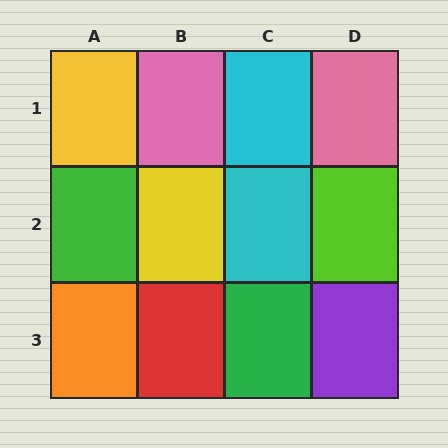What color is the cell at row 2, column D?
Lime.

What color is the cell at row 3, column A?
Orange.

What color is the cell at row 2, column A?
Green.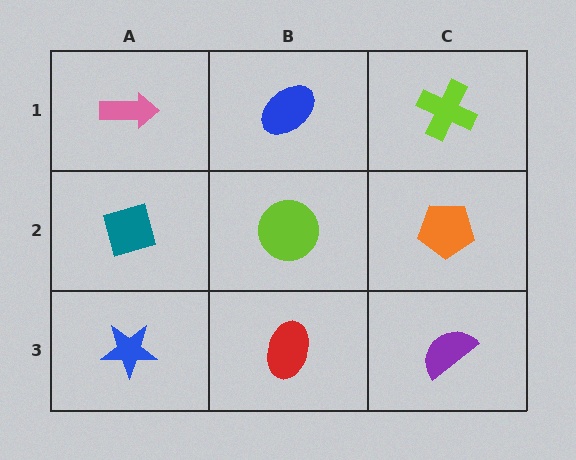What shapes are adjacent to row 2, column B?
A blue ellipse (row 1, column B), a red ellipse (row 3, column B), a teal diamond (row 2, column A), an orange pentagon (row 2, column C).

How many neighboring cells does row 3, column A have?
2.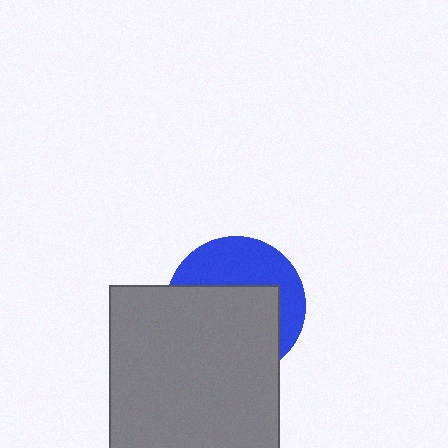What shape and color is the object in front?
The object in front is a gray square.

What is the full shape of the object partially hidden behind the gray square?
The partially hidden object is a blue circle.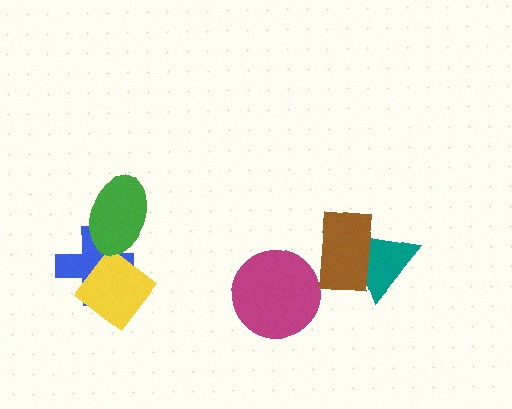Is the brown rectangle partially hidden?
No, no other shape covers it.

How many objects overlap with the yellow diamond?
1 object overlaps with the yellow diamond.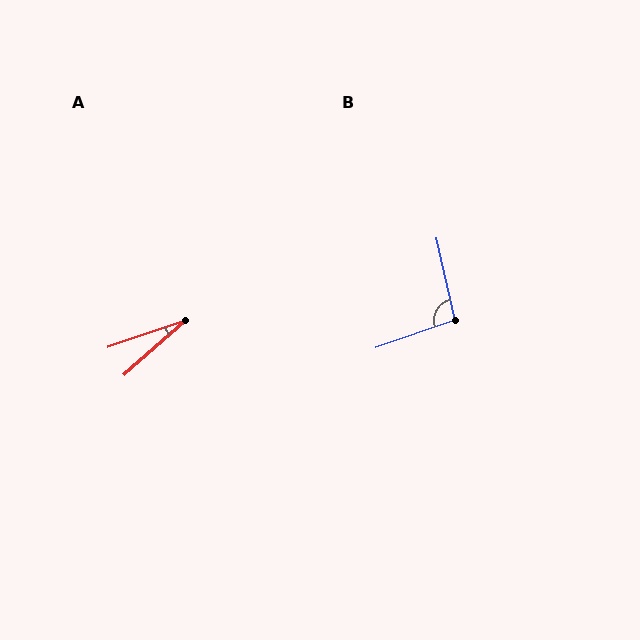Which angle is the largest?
B, at approximately 96 degrees.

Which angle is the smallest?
A, at approximately 23 degrees.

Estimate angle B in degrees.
Approximately 96 degrees.